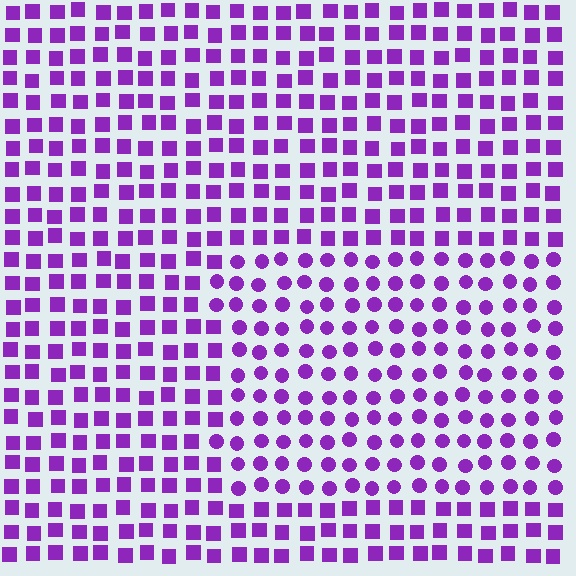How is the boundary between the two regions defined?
The boundary is defined by a change in element shape: circles inside vs. squares outside. All elements share the same color and spacing.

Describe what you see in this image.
The image is filled with small purple elements arranged in a uniform grid. A rectangle-shaped region contains circles, while the surrounding area contains squares. The boundary is defined purely by the change in element shape.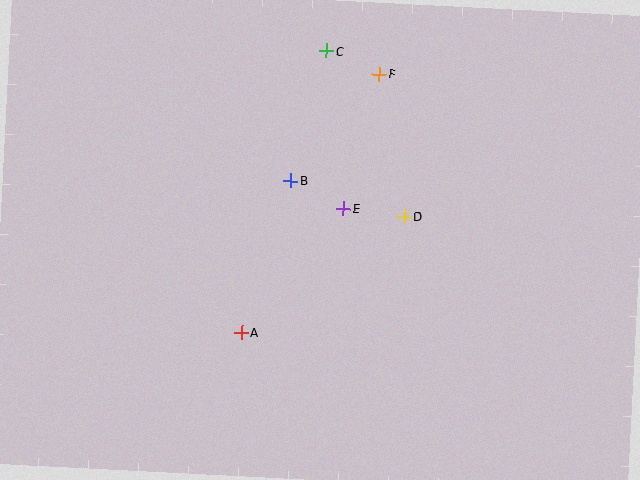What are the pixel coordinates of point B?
Point B is at (291, 181).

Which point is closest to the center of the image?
Point E at (343, 209) is closest to the center.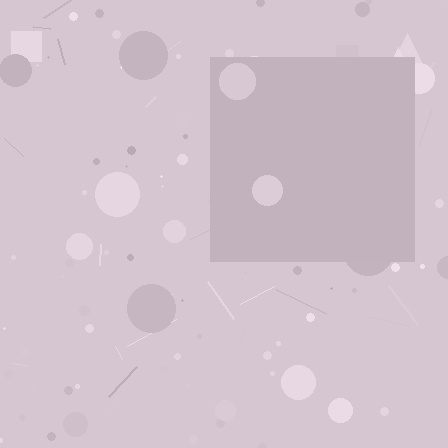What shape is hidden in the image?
A square is hidden in the image.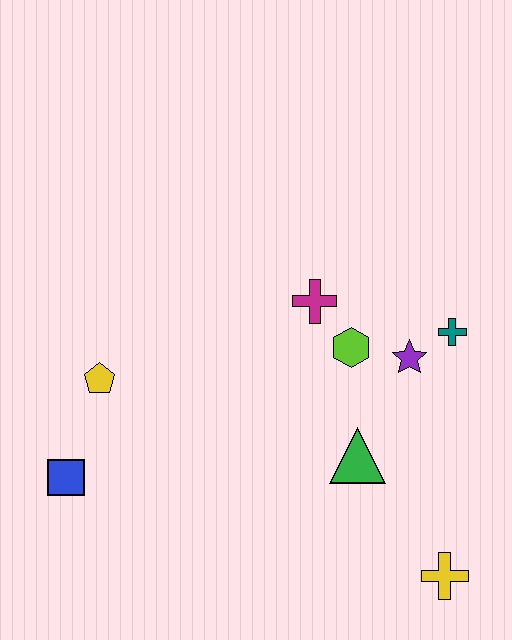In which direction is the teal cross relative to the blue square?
The teal cross is to the right of the blue square.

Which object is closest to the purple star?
The teal cross is closest to the purple star.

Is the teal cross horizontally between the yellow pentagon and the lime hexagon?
No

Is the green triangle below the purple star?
Yes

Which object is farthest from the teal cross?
The blue square is farthest from the teal cross.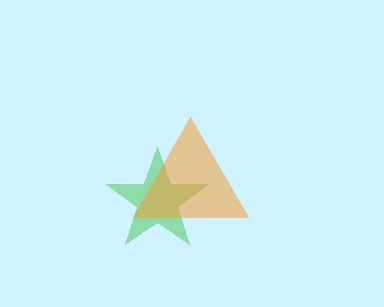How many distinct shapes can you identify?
There are 2 distinct shapes: a green star, an orange triangle.